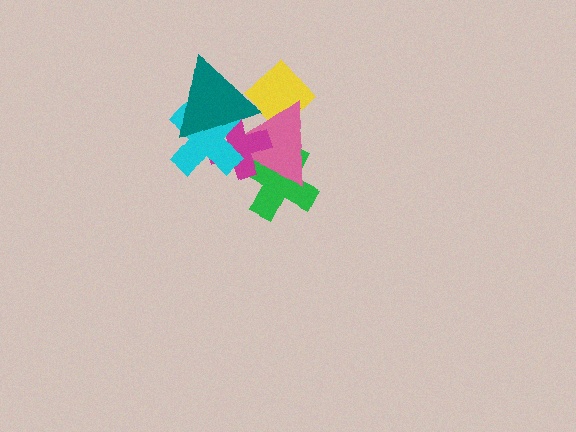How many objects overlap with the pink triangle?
5 objects overlap with the pink triangle.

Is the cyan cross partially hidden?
Yes, it is partially covered by another shape.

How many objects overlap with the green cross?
2 objects overlap with the green cross.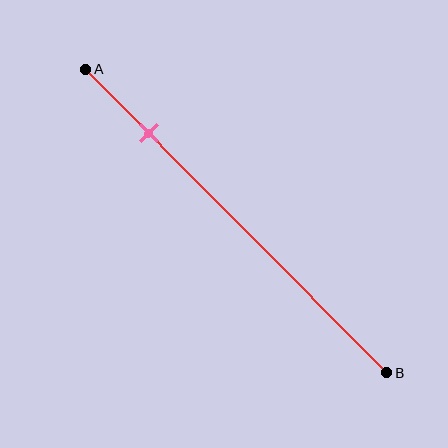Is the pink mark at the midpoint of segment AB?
No, the mark is at about 20% from A, not at the 50% midpoint.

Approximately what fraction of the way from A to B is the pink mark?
The pink mark is approximately 20% of the way from A to B.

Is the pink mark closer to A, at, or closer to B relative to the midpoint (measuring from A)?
The pink mark is closer to point A than the midpoint of segment AB.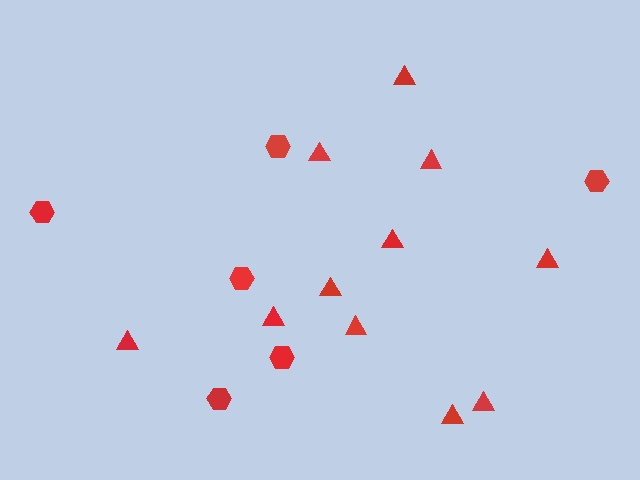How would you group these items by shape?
There are 2 groups: one group of hexagons (6) and one group of triangles (11).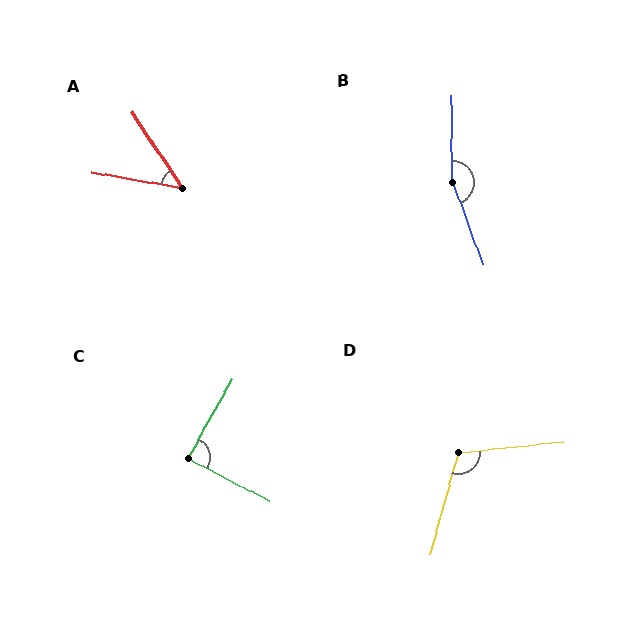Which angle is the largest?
B, at approximately 160 degrees.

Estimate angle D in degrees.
Approximately 112 degrees.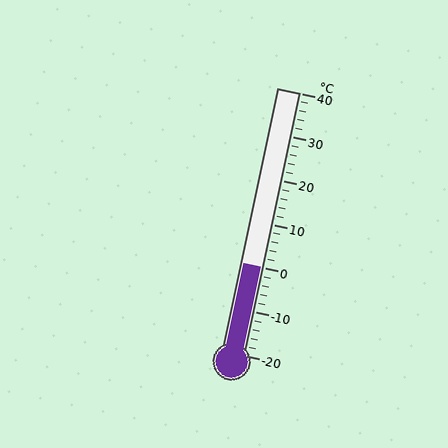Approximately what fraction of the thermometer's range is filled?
The thermometer is filled to approximately 35% of its range.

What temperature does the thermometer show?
The thermometer shows approximately 0°C.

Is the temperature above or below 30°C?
The temperature is below 30°C.